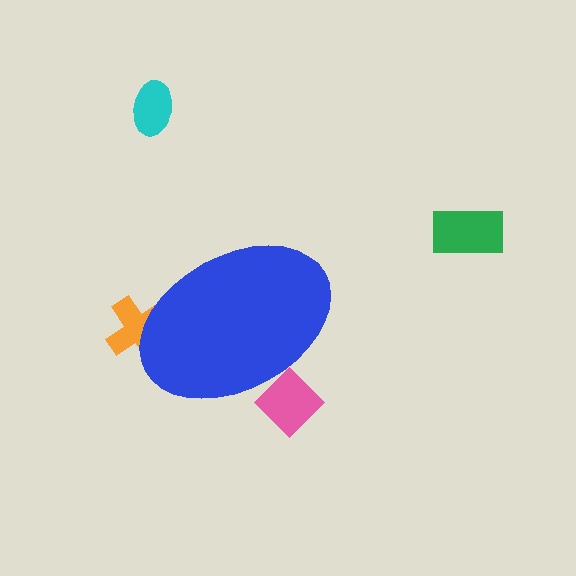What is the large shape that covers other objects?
A blue ellipse.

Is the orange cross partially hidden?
Yes, the orange cross is partially hidden behind the blue ellipse.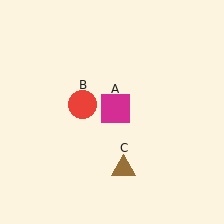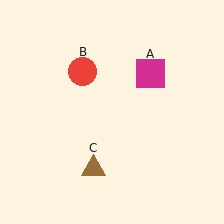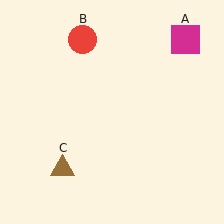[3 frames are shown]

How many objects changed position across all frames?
3 objects changed position: magenta square (object A), red circle (object B), brown triangle (object C).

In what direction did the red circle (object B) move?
The red circle (object B) moved up.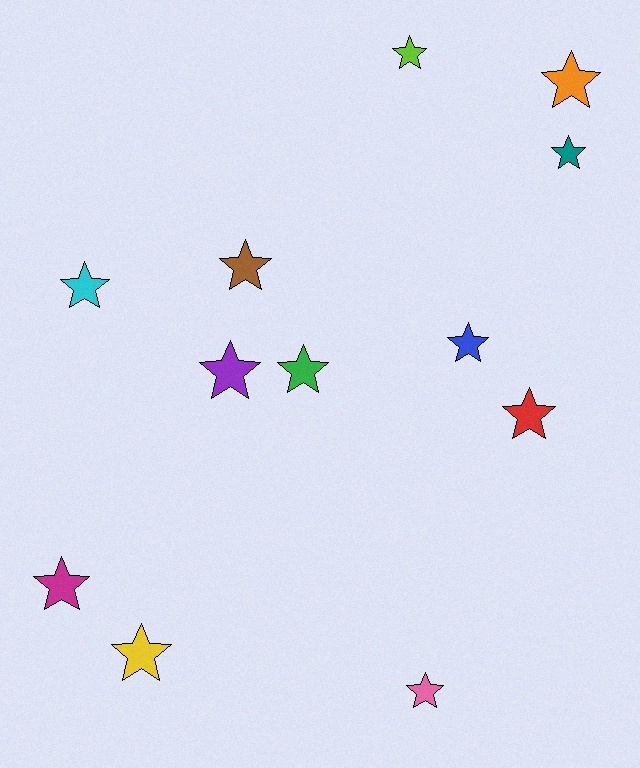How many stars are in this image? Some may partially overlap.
There are 12 stars.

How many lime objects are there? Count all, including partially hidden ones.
There is 1 lime object.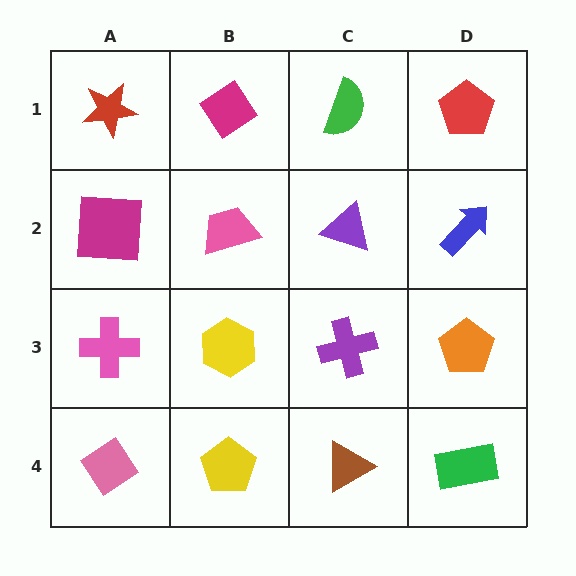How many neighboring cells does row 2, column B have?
4.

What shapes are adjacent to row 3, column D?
A blue arrow (row 2, column D), a green rectangle (row 4, column D), a purple cross (row 3, column C).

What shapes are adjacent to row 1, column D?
A blue arrow (row 2, column D), a green semicircle (row 1, column C).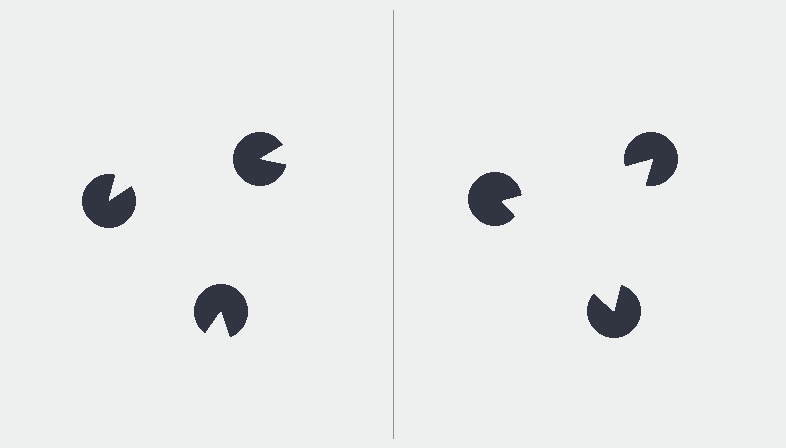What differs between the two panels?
The pac-man discs are positioned identically on both sides; only the wedge orientations differ. On the right they align to a triangle; on the left they are misaligned.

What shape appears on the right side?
An illusory triangle.